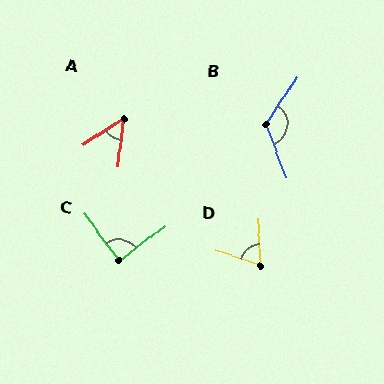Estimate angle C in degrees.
Approximately 89 degrees.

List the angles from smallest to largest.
A (51°), D (69°), C (89°), B (126°).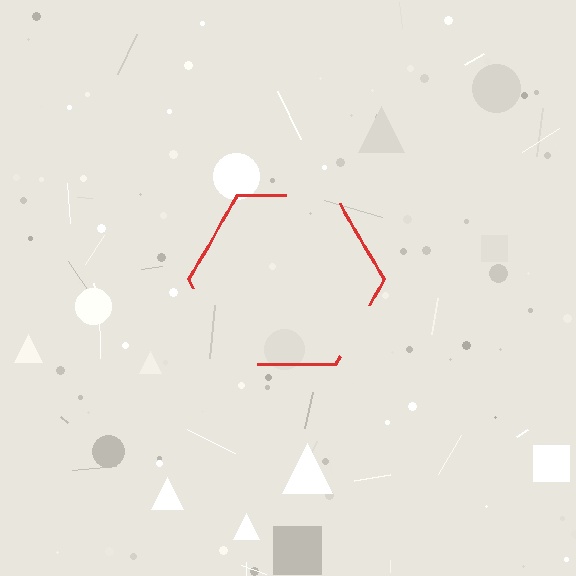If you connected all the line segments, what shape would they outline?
They would outline a hexagon.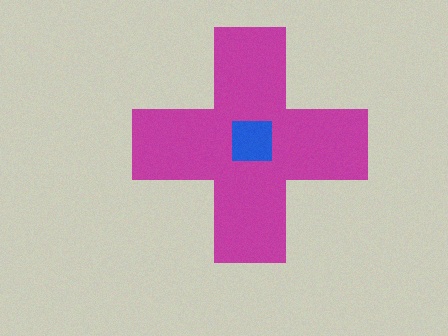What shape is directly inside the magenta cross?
The blue square.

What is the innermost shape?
The blue square.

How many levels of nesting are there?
2.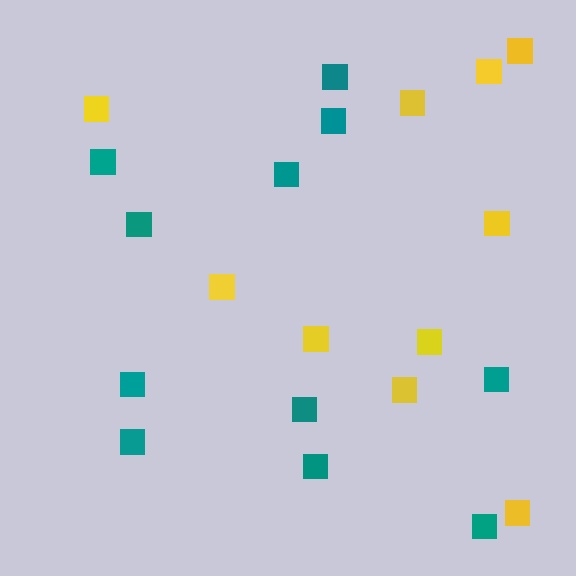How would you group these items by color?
There are 2 groups: one group of teal squares (11) and one group of yellow squares (10).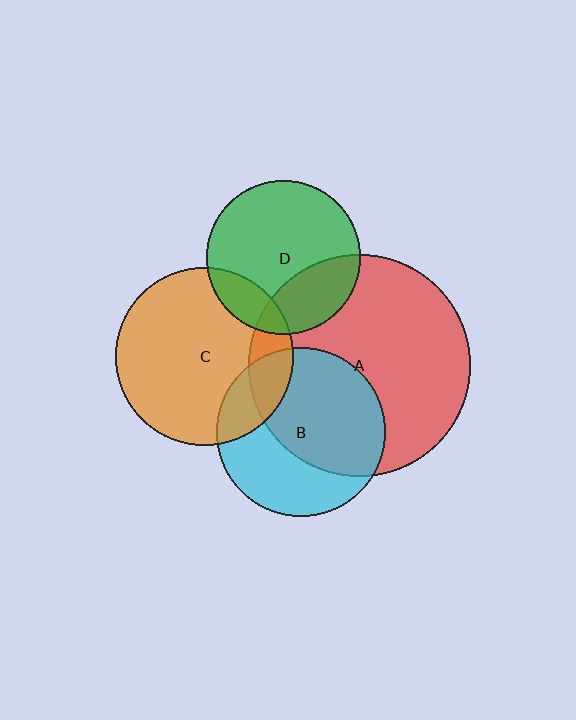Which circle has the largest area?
Circle A (red).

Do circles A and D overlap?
Yes.